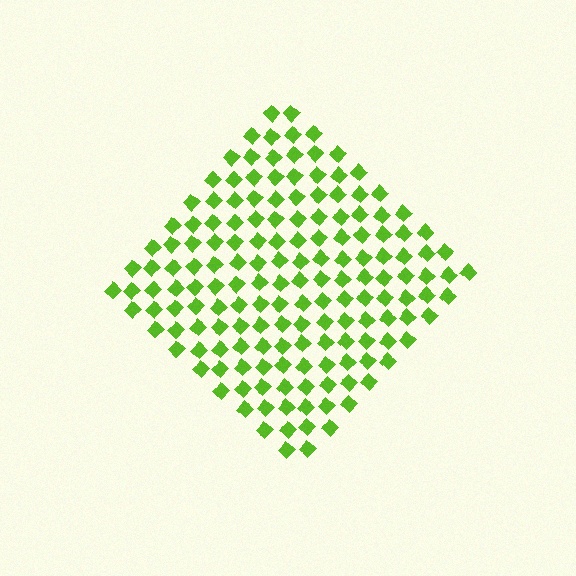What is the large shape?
The large shape is a diamond.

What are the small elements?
The small elements are diamonds.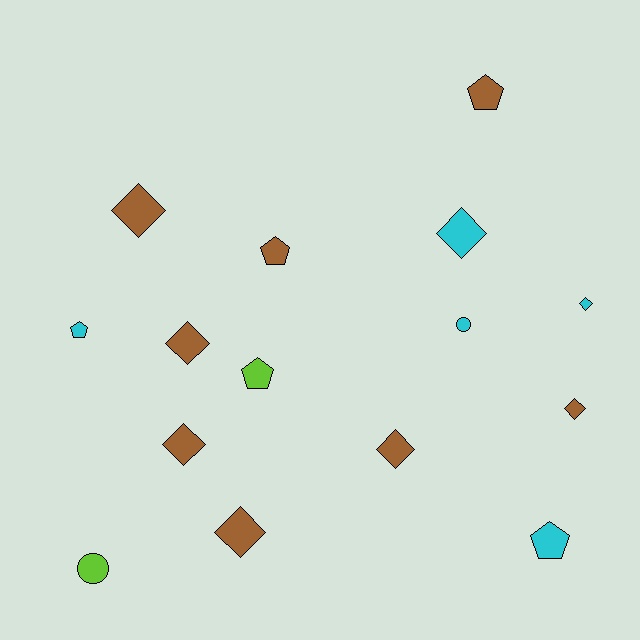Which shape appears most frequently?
Diamond, with 8 objects.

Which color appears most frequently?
Brown, with 8 objects.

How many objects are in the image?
There are 15 objects.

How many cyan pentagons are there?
There are 2 cyan pentagons.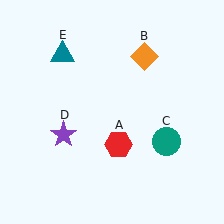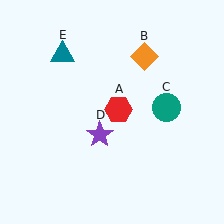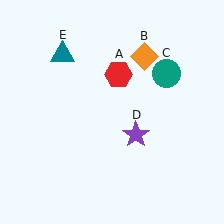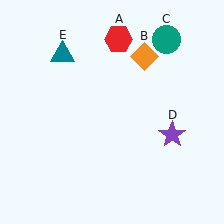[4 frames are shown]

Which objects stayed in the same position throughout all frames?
Orange diamond (object B) and teal triangle (object E) remained stationary.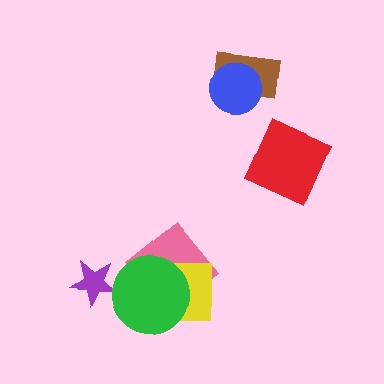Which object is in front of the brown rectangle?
The blue circle is in front of the brown rectangle.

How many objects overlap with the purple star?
0 objects overlap with the purple star.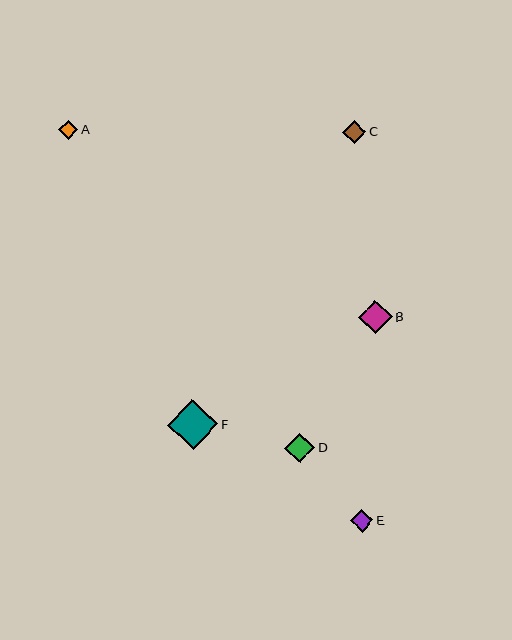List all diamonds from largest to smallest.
From largest to smallest: F, B, D, C, E, A.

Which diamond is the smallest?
Diamond A is the smallest with a size of approximately 19 pixels.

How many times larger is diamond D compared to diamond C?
Diamond D is approximately 1.3 times the size of diamond C.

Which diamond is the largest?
Diamond F is the largest with a size of approximately 50 pixels.